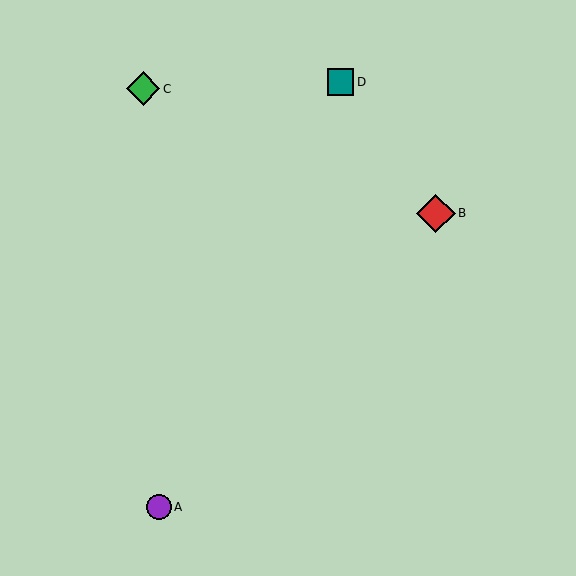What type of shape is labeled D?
Shape D is a teal square.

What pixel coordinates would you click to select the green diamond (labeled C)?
Click at (143, 89) to select the green diamond C.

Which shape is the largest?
The red diamond (labeled B) is the largest.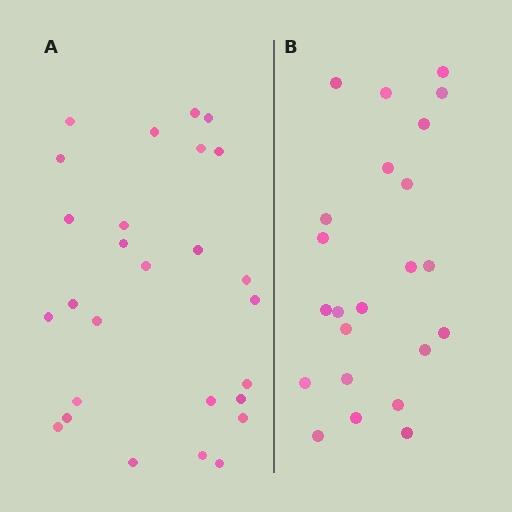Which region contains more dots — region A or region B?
Region A (the left region) has more dots.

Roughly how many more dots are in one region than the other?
Region A has about 4 more dots than region B.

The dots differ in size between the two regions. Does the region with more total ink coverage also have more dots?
No. Region B has more total ink coverage because its dots are larger, but region A actually contains more individual dots. Total area can be misleading — the number of items is what matters here.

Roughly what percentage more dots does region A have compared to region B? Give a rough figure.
About 15% more.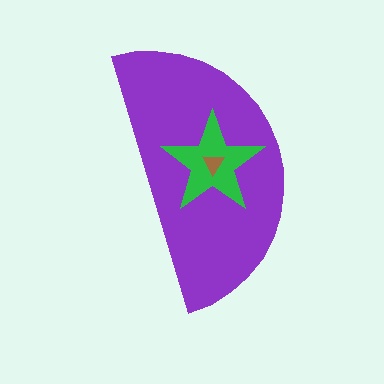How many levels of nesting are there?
3.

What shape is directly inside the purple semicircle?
The green star.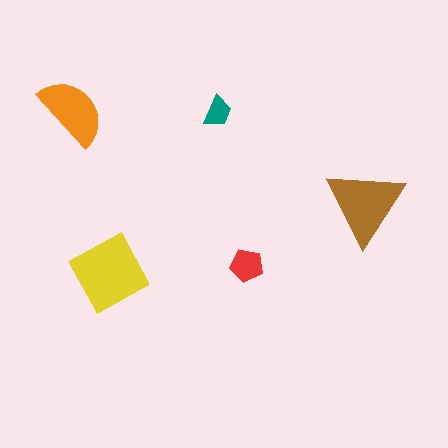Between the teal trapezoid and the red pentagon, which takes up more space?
The red pentagon.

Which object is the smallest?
The teal trapezoid.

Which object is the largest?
The yellow diamond.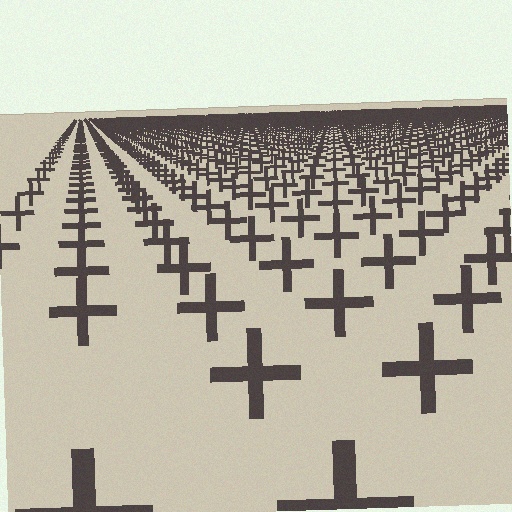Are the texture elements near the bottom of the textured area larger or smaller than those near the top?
Larger. Near the bottom, elements are closer to the viewer and appear at a bigger on-screen size.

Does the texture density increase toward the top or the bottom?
Density increases toward the top.